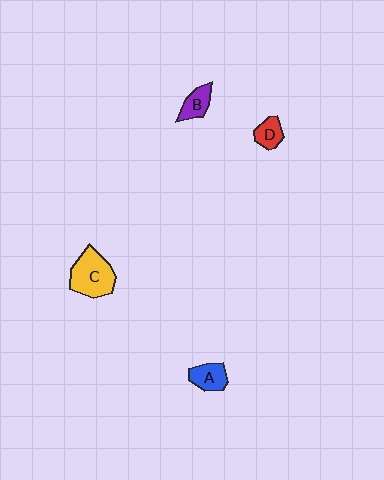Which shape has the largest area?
Shape C (yellow).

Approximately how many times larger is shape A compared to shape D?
Approximately 1.2 times.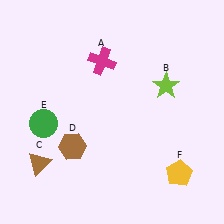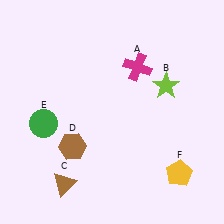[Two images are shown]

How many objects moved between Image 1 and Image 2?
2 objects moved between the two images.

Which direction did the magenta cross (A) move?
The magenta cross (A) moved right.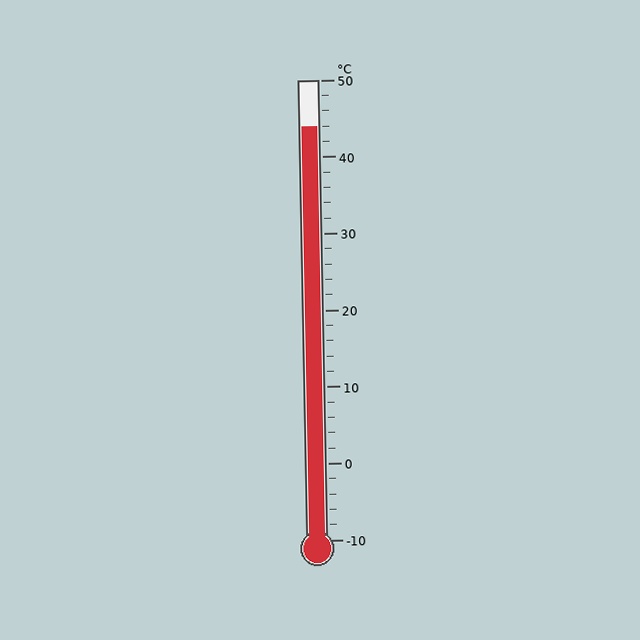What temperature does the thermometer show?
The thermometer shows approximately 44°C.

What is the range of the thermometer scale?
The thermometer scale ranges from -10°C to 50°C.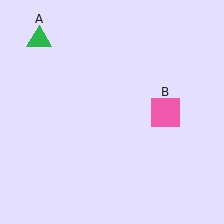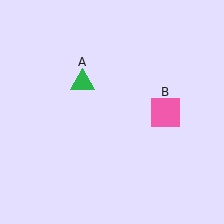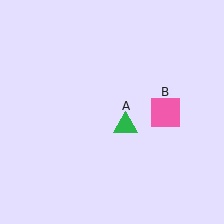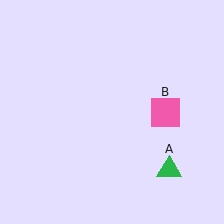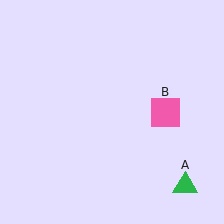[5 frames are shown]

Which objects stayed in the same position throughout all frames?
Pink square (object B) remained stationary.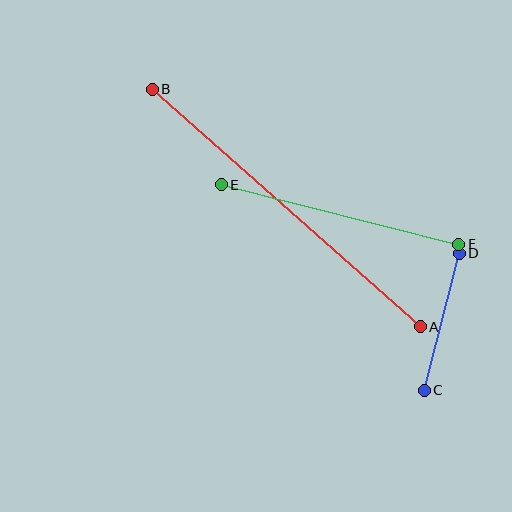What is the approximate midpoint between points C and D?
The midpoint is at approximately (442, 322) pixels.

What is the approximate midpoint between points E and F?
The midpoint is at approximately (340, 215) pixels.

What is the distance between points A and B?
The distance is approximately 358 pixels.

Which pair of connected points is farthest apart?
Points A and B are farthest apart.